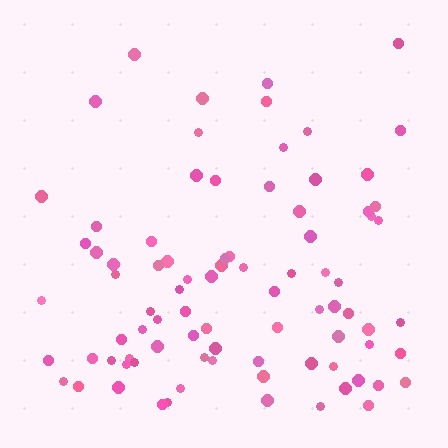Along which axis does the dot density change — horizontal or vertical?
Vertical.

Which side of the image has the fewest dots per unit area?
The top.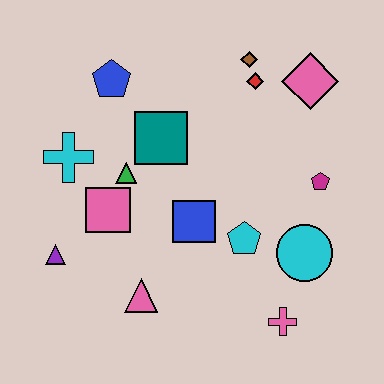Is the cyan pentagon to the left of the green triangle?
No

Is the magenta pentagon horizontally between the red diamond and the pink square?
No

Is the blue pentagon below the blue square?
No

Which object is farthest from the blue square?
The pink diamond is farthest from the blue square.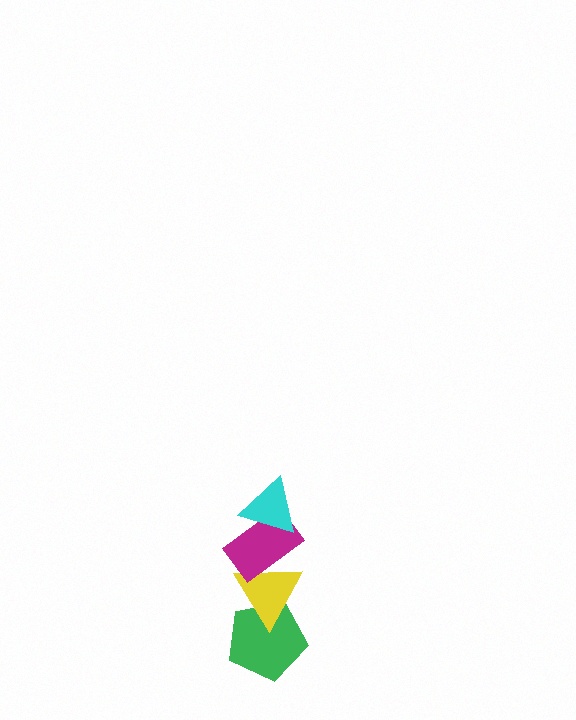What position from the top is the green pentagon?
The green pentagon is 4th from the top.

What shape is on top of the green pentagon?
The yellow triangle is on top of the green pentagon.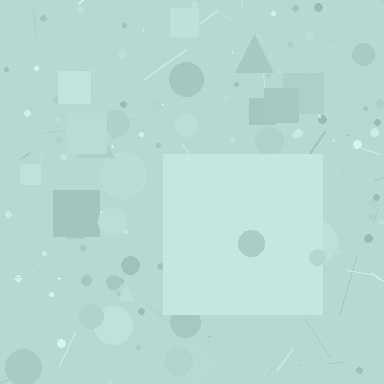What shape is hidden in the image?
A square is hidden in the image.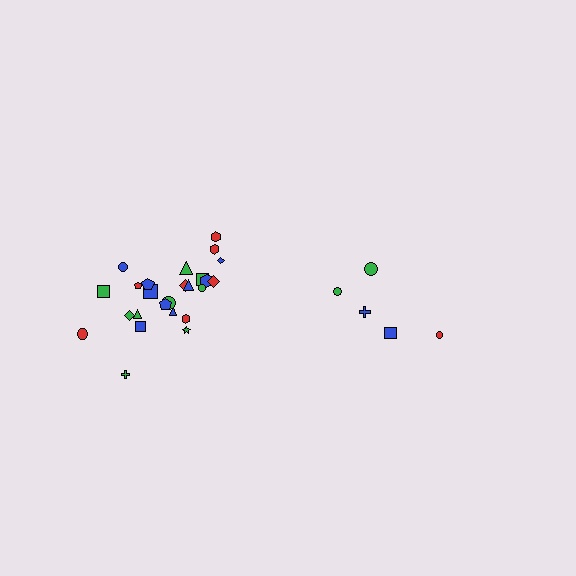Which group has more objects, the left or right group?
The left group.